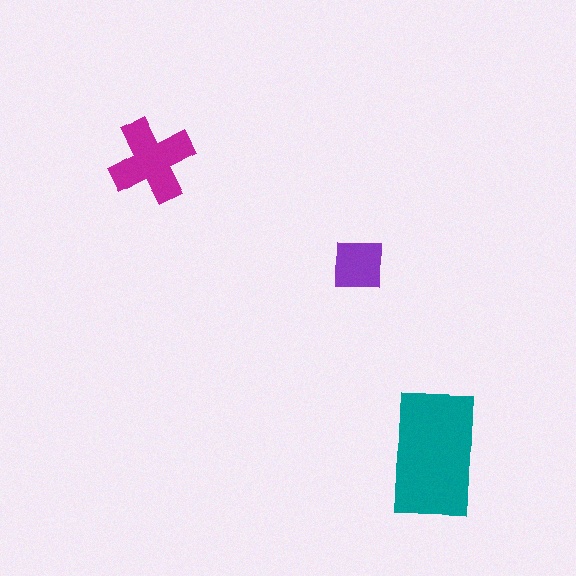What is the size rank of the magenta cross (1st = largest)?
2nd.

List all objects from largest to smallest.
The teal rectangle, the magenta cross, the purple square.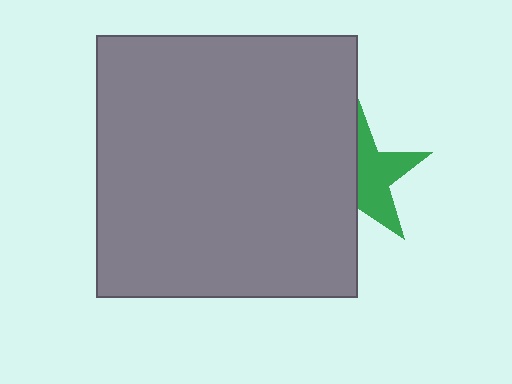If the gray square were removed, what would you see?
You would see the complete green star.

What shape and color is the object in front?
The object in front is a gray square.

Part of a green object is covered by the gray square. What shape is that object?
It is a star.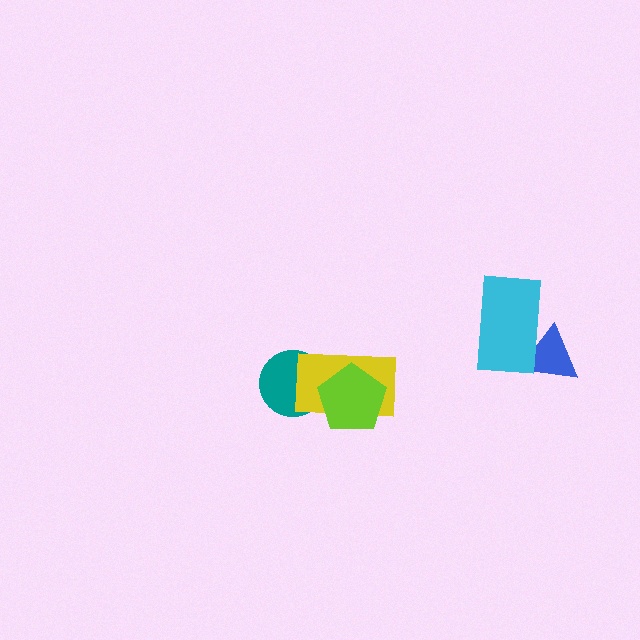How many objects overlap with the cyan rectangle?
1 object overlaps with the cyan rectangle.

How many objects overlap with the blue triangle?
1 object overlaps with the blue triangle.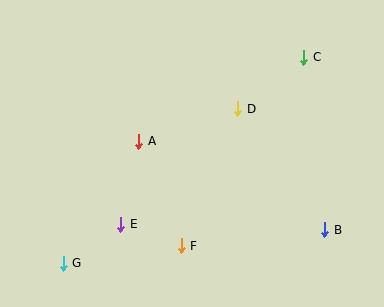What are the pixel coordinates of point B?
Point B is at (325, 230).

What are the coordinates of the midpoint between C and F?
The midpoint between C and F is at (243, 151).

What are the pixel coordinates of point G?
Point G is at (63, 263).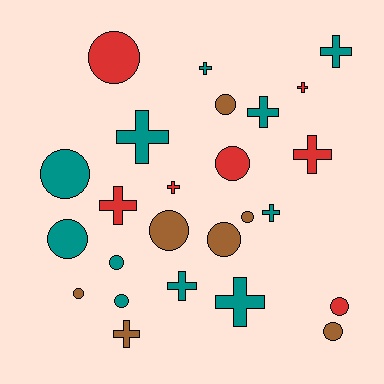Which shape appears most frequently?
Circle, with 13 objects.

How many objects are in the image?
There are 25 objects.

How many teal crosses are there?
There are 7 teal crosses.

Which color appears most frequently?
Teal, with 11 objects.